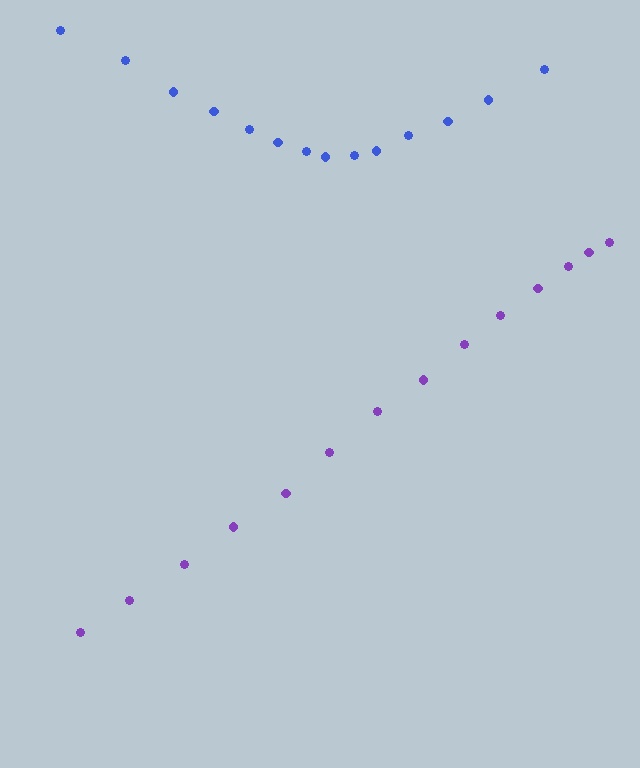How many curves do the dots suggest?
There are 2 distinct paths.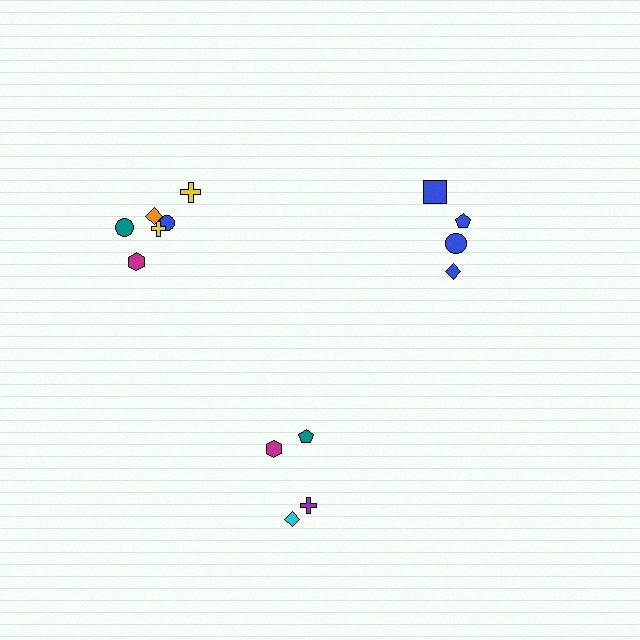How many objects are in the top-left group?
There are 6 objects.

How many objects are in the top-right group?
There are 4 objects.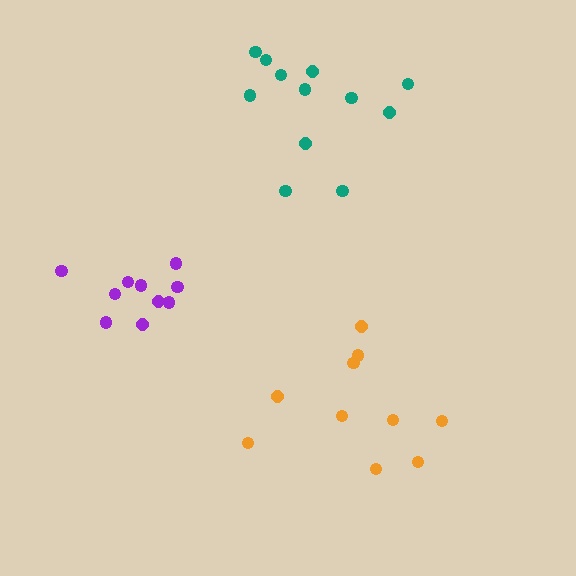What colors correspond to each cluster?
The clusters are colored: orange, teal, purple.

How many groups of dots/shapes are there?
There are 3 groups.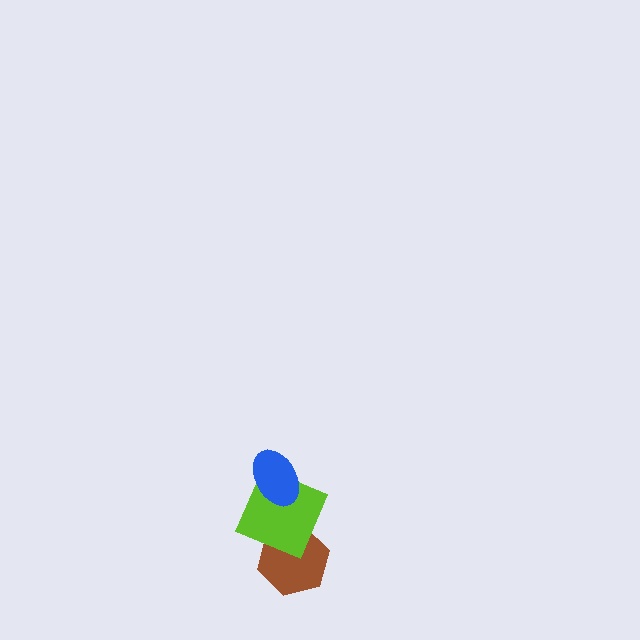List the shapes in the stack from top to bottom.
From top to bottom: the blue ellipse, the lime square, the brown hexagon.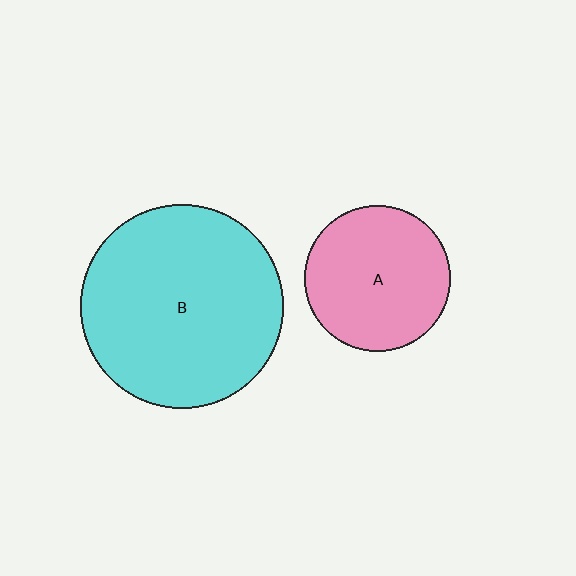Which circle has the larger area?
Circle B (cyan).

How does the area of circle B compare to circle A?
Approximately 1.9 times.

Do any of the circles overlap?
No, none of the circles overlap.